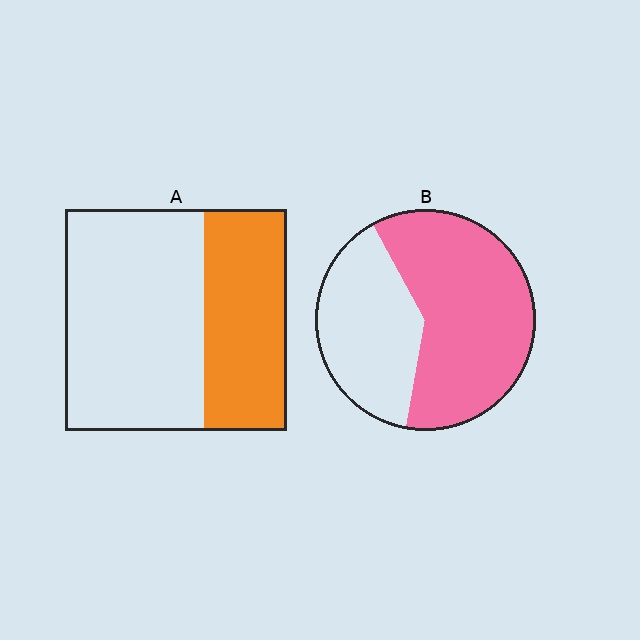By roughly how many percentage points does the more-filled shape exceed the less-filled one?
By roughly 25 percentage points (B over A).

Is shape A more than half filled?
No.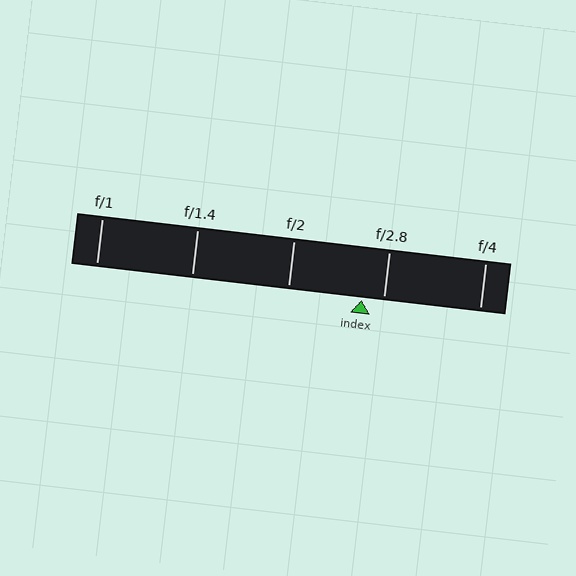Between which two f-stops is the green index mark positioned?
The index mark is between f/2 and f/2.8.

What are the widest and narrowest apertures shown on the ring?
The widest aperture shown is f/1 and the narrowest is f/4.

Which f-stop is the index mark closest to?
The index mark is closest to f/2.8.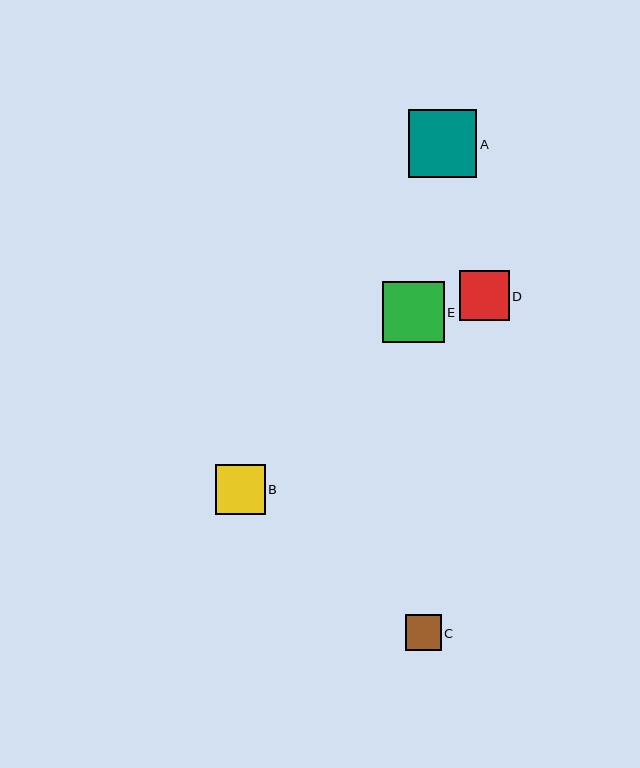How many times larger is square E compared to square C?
Square E is approximately 1.7 times the size of square C.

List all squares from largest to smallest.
From largest to smallest: A, E, D, B, C.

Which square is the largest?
Square A is the largest with a size of approximately 69 pixels.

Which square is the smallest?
Square C is the smallest with a size of approximately 36 pixels.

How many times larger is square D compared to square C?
Square D is approximately 1.4 times the size of square C.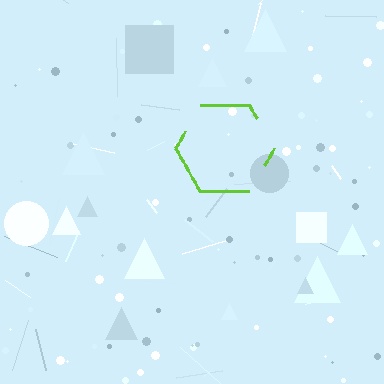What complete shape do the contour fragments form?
The contour fragments form a hexagon.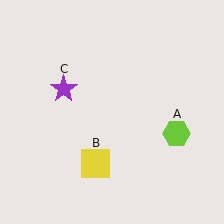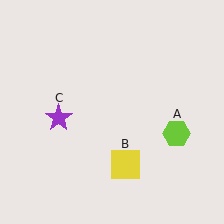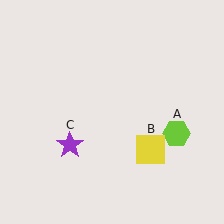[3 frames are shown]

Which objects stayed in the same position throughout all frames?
Lime hexagon (object A) remained stationary.